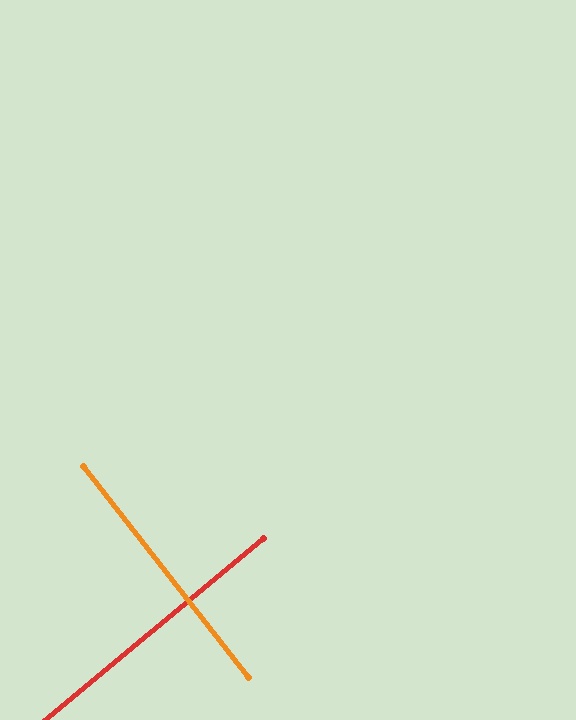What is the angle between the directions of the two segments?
Approximately 88 degrees.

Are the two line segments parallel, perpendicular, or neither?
Perpendicular — they meet at approximately 88°.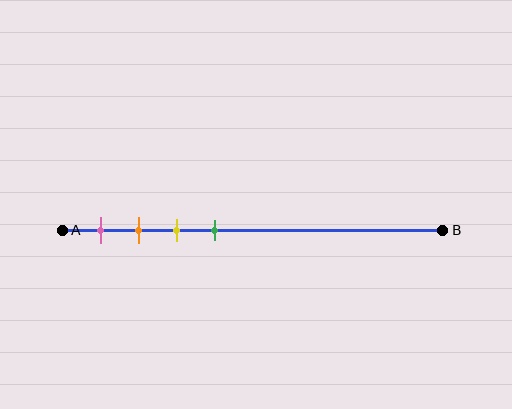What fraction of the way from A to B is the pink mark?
The pink mark is approximately 10% (0.1) of the way from A to B.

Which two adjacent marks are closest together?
The orange and yellow marks are the closest adjacent pair.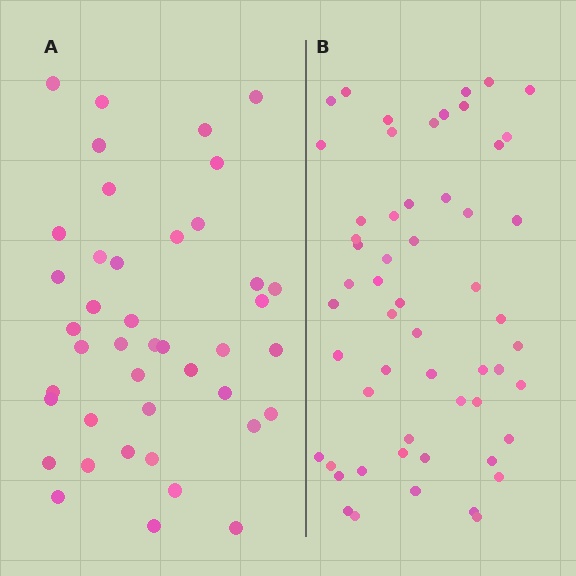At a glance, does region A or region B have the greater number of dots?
Region B (the right region) has more dots.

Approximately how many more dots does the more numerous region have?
Region B has approximately 15 more dots than region A.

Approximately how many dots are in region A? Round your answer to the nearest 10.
About 40 dots. (The exact count is 42, which rounds to 40.)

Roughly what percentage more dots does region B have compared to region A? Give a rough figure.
About 35% more.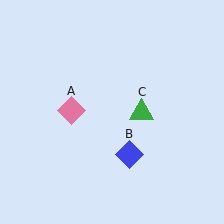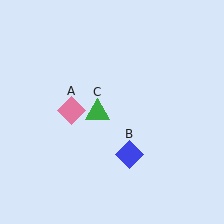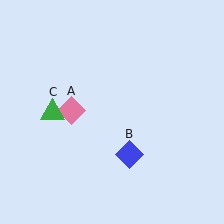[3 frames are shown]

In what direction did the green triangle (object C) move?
The green triangle (object C) moved left.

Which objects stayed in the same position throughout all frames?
Pink diamond (object A) and blue diamond (object B) remained stationary.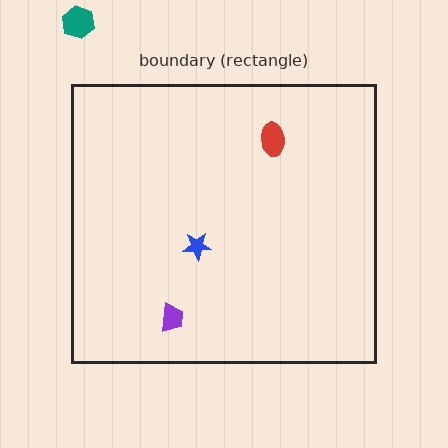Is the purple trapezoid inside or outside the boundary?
Inside.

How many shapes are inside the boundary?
3 inside, 1 outside.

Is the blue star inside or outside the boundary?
Inside.